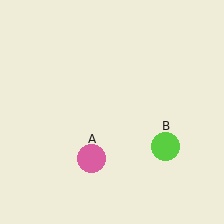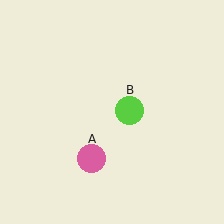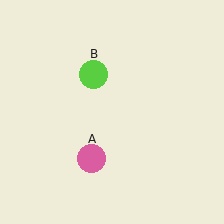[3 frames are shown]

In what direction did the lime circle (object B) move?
The lime circle (object B) moved up and to the left.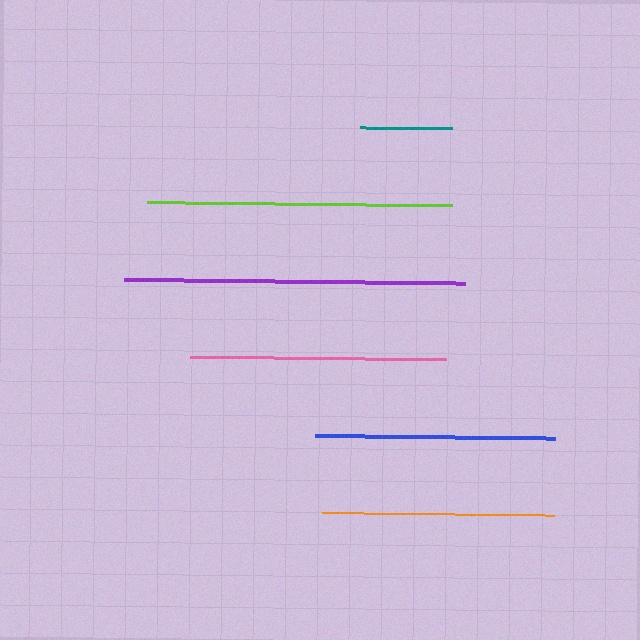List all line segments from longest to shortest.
From longest to shortest: purple, lime, pink, blue, orange, teal.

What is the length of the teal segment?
The teal segment is approximately 92 pixels long.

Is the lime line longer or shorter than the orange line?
The lime line is longer than the orange line.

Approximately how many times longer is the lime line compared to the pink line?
The lime line is approximately 1.2 times the length of the pink line.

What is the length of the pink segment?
The pink segment is approximately 256 pixels long.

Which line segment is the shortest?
The teal line is the shortest at approximately 92 pixels.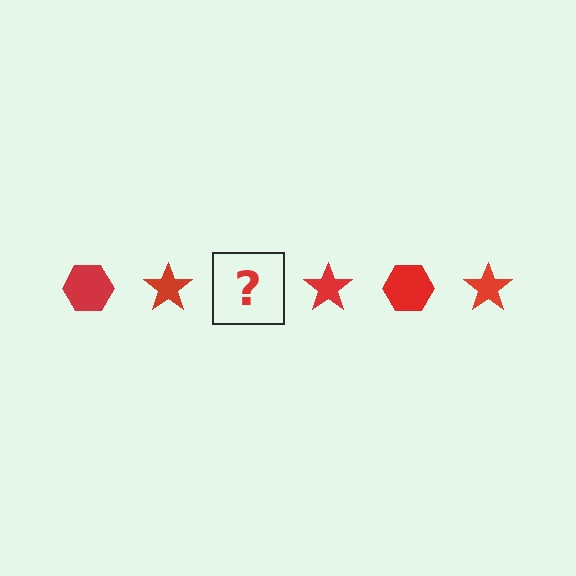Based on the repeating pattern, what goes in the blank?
The blank should be a red hexagon.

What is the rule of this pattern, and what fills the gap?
The rule is that the pattern cycles through hexagon, star shapes in red. The gap should be filled with a red hexagon.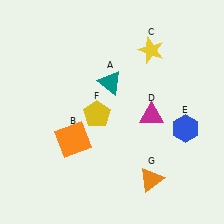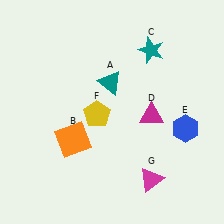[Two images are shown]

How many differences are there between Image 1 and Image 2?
There are 2 differences between the two images.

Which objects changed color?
C changed from yellow to teal. G changed from orange to magenta.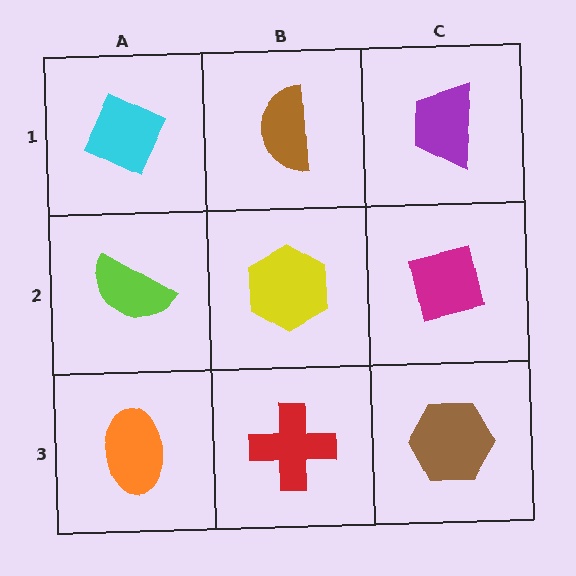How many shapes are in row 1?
3 shapes.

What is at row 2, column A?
A lime semicircle.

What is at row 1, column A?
A cyan diamond.